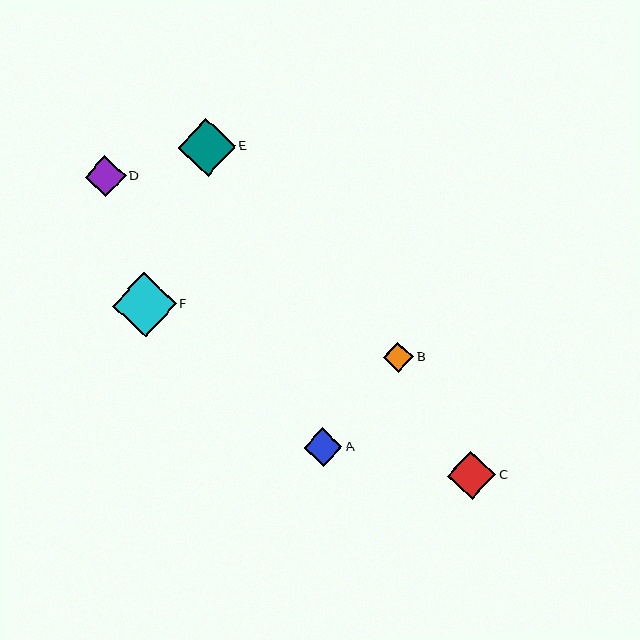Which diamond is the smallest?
Diamond B is the smallest with a size of approximately 30 pixels.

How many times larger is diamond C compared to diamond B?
Diamond C is approximately 1.6 times the size of diamond B.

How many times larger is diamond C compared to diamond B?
Diamond C is approximately 1.6 times the size of diamond B.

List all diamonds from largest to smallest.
From largest to smallest: F, E, C, D, A, B.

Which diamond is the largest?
Diamond F is the largest with a size of approximately 64 pixels.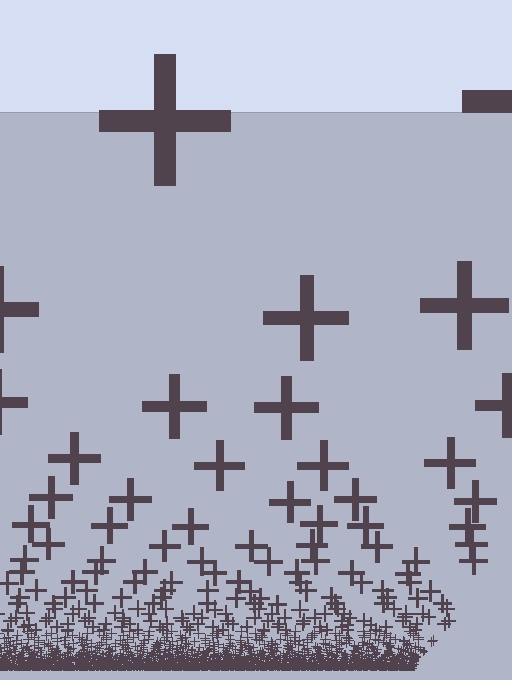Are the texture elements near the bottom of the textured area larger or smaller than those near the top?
Smaller. The gradient is inverted — elements near the bottom are smaller and denser.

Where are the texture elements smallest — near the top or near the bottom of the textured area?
Near the bottom.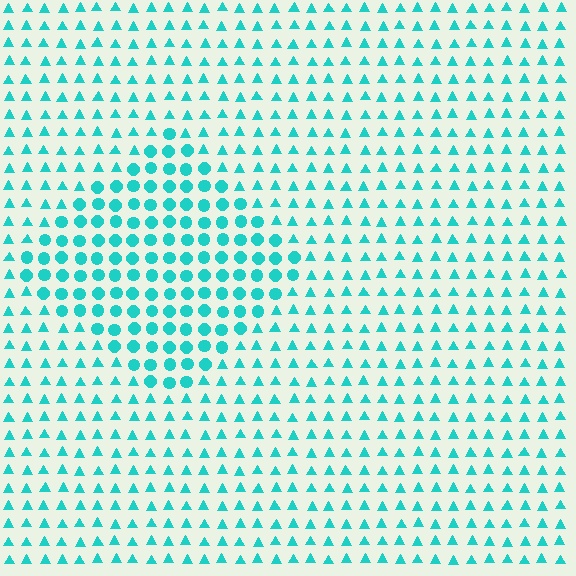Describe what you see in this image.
The image is filled with small cyan elements arranged in a uniform grid. A diamond-shaped region contains circles, while the surrounding area contains triangles. The boundary is defined purely by the change in element shape.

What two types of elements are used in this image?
The image uses circles inside the diamond region and triangles outside it.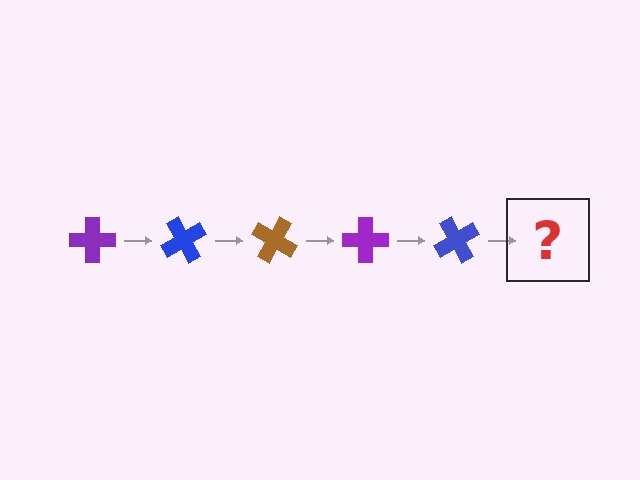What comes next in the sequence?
The next element should be a brown cross, rotated 300 degrees from the start.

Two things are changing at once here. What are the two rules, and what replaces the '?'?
The two rules are that it rotates 60 degrees each step and the color cycles through purple, blue, and brown. The '?' should be a brown cross, rotated 300 degrees from the start.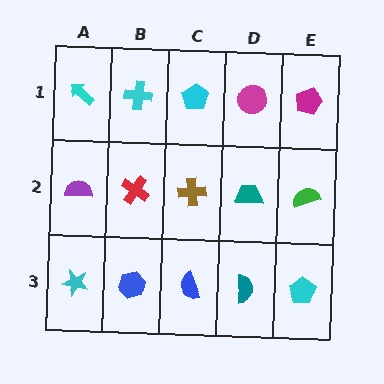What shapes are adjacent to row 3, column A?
A purple semicircle (row 2, column A), a blue hexagon (row 3, column B).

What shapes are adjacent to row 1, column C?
A brown cross (row 2, column C), a cyan cross (row 1, column B), a magenta circle (row 1, column D).